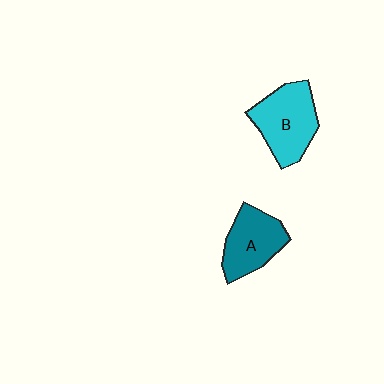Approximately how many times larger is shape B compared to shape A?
Approximately 1.2 times.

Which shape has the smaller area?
Shape A (teal).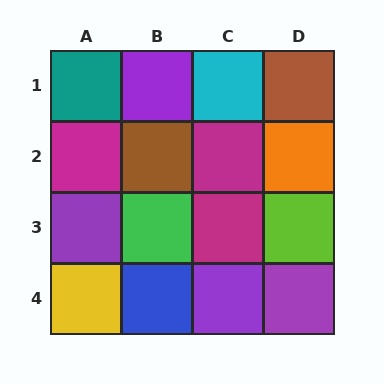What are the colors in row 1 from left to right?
Teal, purple, cyan, brown.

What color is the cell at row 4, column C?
Purple.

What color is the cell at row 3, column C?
Magenta.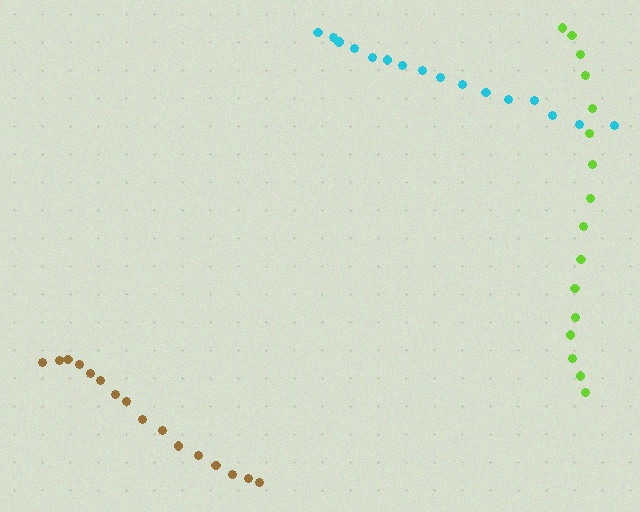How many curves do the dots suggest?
There are 3 distinct paths.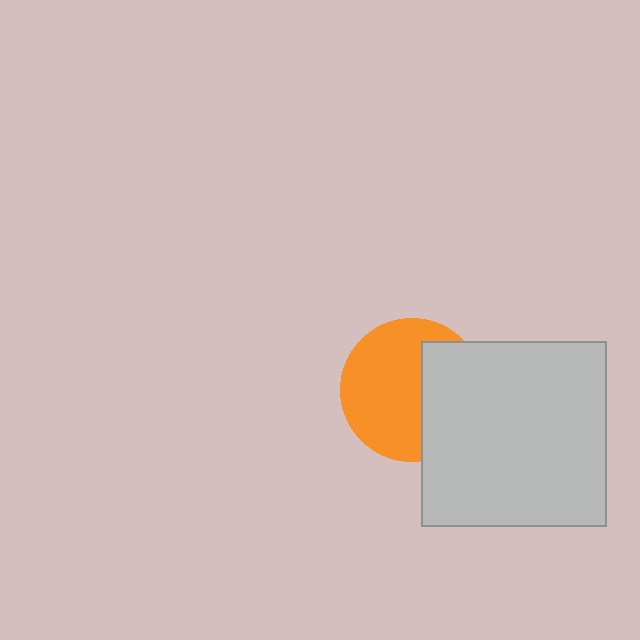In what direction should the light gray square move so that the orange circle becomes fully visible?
The light gray square should move right. That is the shortest direction to clear the overlap and leave the orange circle fully visible.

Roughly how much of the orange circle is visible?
About half of it is visible (roughly 62%).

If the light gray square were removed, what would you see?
You would see the complete orange circle.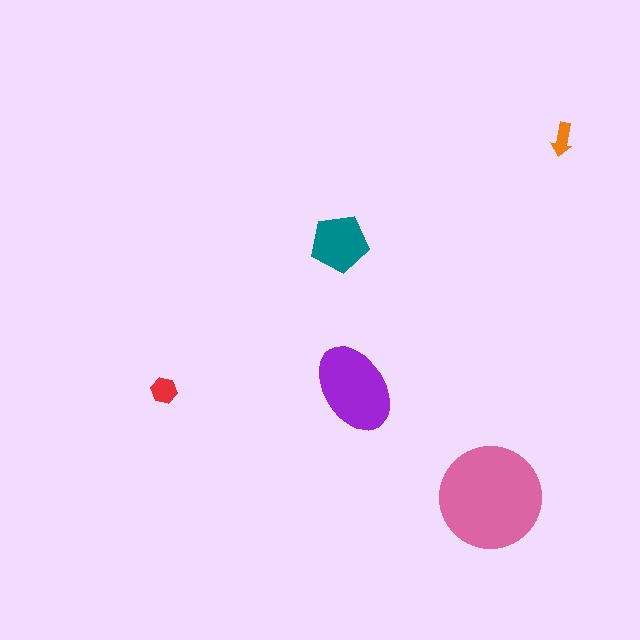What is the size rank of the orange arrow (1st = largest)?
5th.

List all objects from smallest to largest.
The orange arrow, the red hexagon, the teal pentagon, the purple ellipse, the pink circle.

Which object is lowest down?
The pink circle is bottommost.